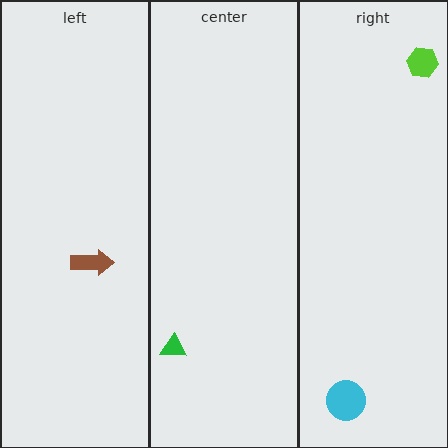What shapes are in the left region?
The brown arrow.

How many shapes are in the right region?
2.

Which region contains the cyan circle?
The right region.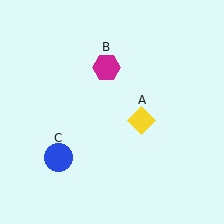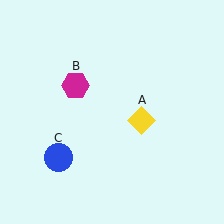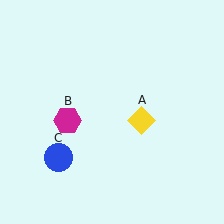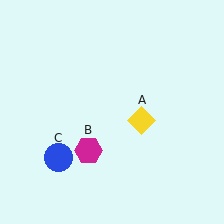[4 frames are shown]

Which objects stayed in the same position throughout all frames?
Yellow diamond (object A) and blue circle (object C) remained stationary.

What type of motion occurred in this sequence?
The magenta hexagon (object B) rotated counterclockwise around the center of the scene.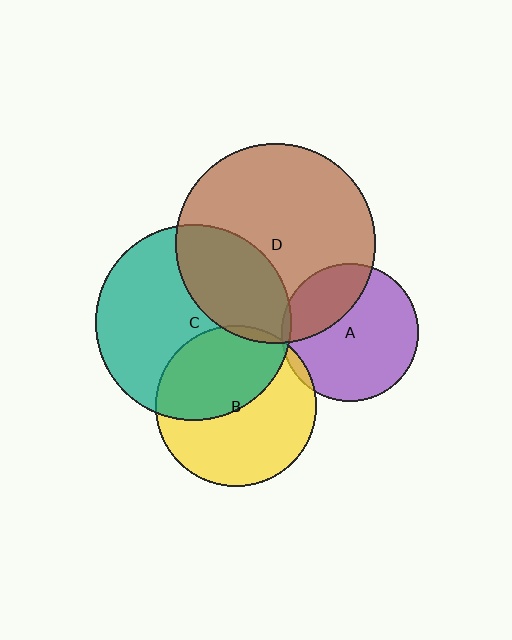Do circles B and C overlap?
Yes.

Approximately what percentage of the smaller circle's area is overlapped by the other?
Approximately 45%.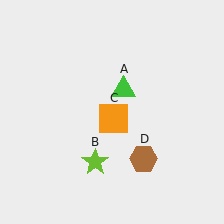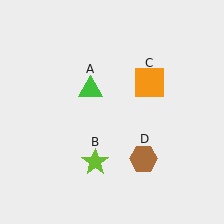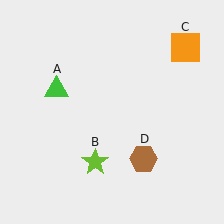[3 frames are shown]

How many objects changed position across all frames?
2 objects changed position: green triangle (object A), orange square (object C).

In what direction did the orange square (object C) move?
The orange square (object C) moved up and to the right.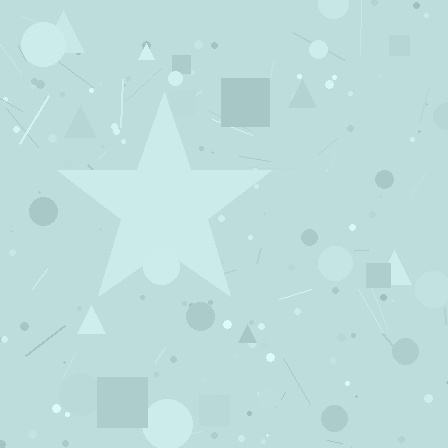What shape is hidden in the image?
A star is hidden in the image.